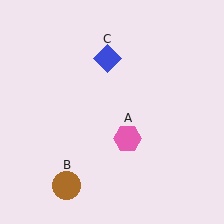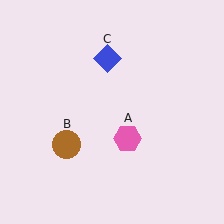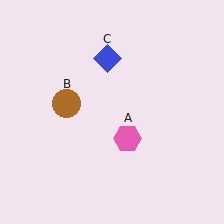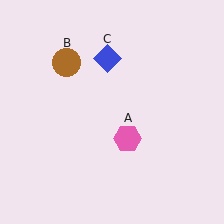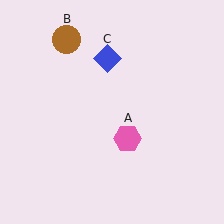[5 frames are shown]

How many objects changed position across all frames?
1 object changed position: brown circle (object B).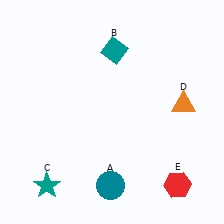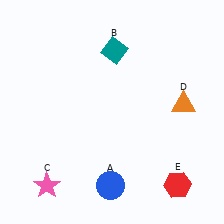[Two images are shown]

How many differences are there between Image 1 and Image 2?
There are 2 differences between the two images.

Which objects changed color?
A changed from teal to blue. C changed from teal to pink.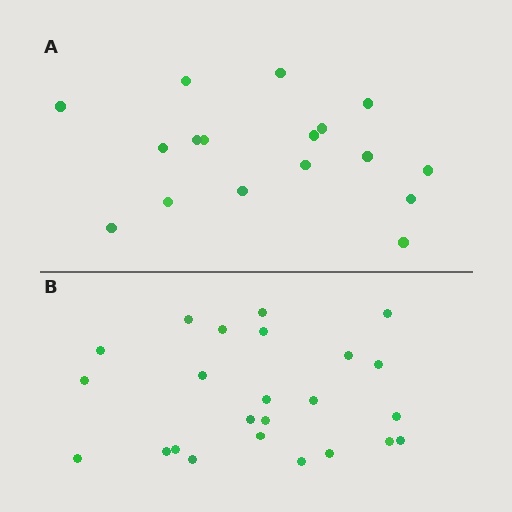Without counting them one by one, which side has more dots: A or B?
Region B (the bottom region) has more dots.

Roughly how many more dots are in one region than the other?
Region B has roughly 8 or so more dots than region A.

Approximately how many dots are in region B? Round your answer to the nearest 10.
About 20 dots. (The exact count is 24, which rounds to 20.)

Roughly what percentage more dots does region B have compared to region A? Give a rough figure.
About 40% more.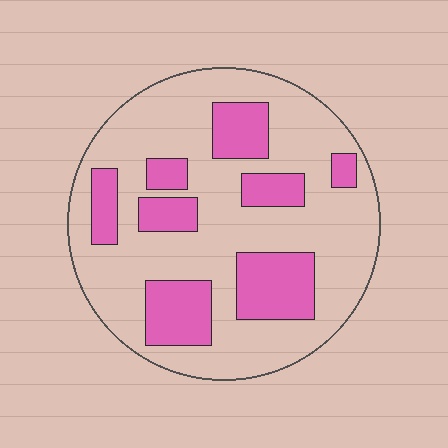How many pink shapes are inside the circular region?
8.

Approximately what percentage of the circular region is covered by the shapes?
Approximately 30%.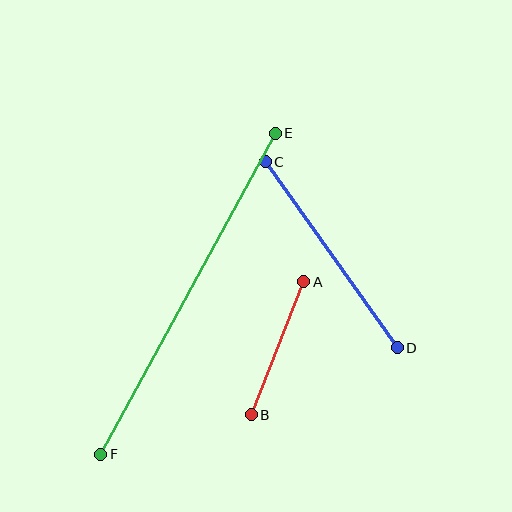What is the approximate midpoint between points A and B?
The midpoint is at approximately (277, 348) pixels.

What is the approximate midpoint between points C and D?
The midpoint is at approximately (331, 255) pixels.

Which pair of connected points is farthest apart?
Points E and F are farthest apart.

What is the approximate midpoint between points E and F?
The midpoint is at approximately (188, 294) pixels.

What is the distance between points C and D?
The distance is approximately 228 pixels.